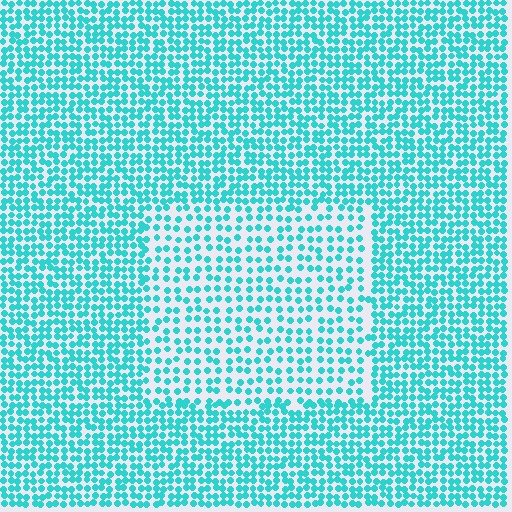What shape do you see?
I see a rectangle.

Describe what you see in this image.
The image contains small cyan elements arranged at two different densities. A rectangle-shaped region is visible where the elements are less densely packed than the surrounding area.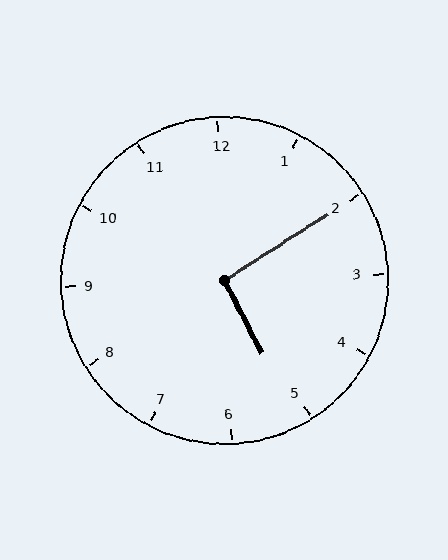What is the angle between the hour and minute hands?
Approximately 95 degrees.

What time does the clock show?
5:10.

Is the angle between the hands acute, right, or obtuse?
It is right.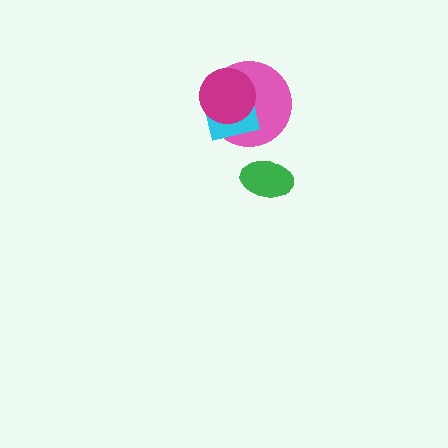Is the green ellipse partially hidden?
No, no other shape covers it.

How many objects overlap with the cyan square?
2 objects overlap with the cyan square.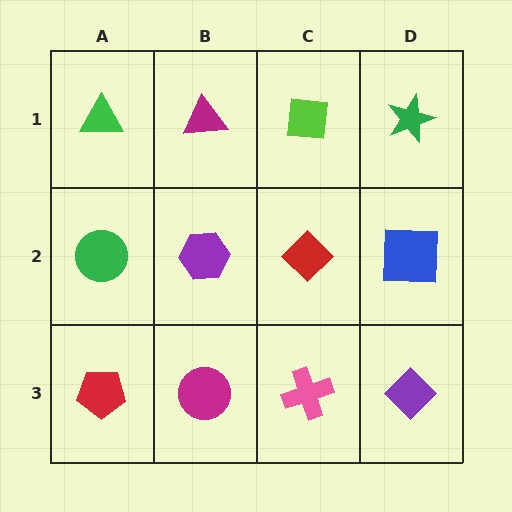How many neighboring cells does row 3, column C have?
3.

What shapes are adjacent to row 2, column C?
A lime square (row 1, column C), a pink cross (row 3, column C), a purple hexagon (row 2, column B), a blue square (row 2, column D).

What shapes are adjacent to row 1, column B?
A purple hexagon (row 2, column B), a green triangle (row 1, column A), a lime square (row 1, column C).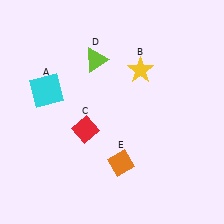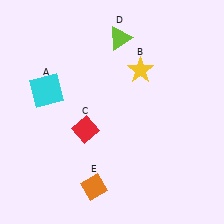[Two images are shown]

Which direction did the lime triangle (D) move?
The lime triangle (D) moved right.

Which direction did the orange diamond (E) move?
The orange diamond (E) moved left.